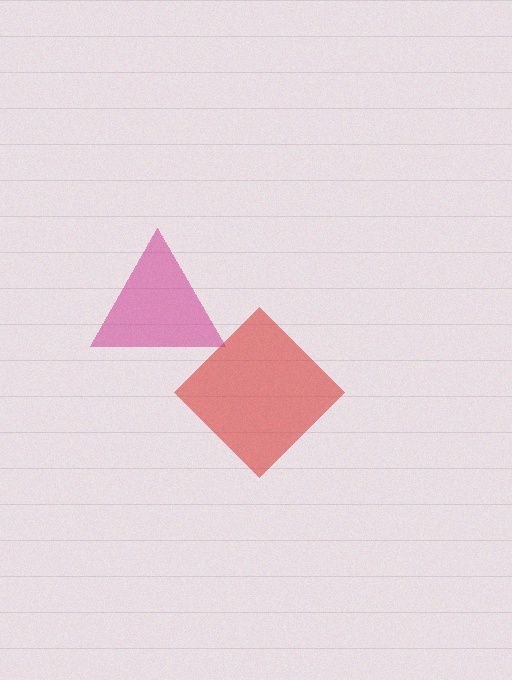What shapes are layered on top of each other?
The layered shapes are: a red diamond, a magenta triangle.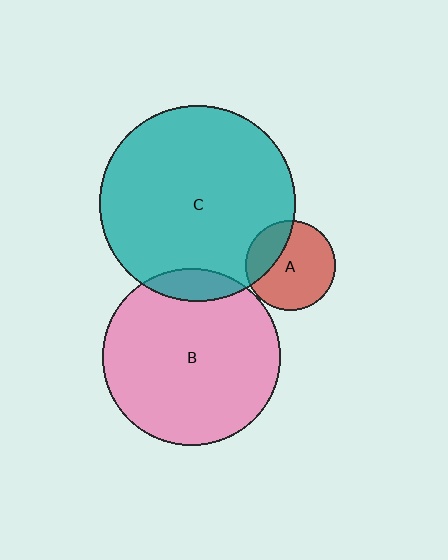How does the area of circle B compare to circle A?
Approximately 3.9 times.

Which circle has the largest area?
Circle C (teal).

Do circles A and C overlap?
Yes.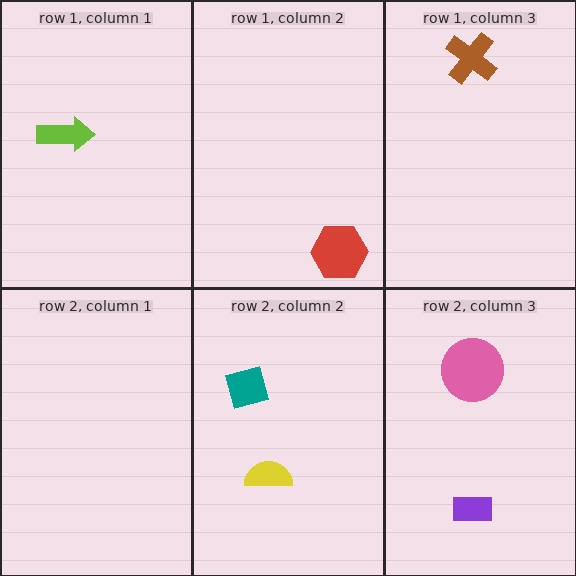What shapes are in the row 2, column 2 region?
The yellow semicircle, the teal diamond.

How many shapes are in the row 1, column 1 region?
1.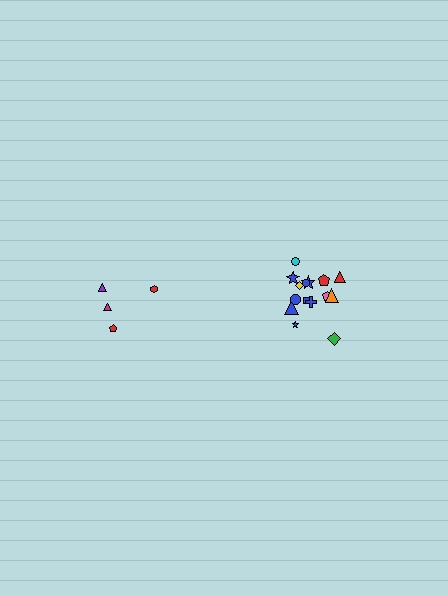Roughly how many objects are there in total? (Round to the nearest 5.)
Roughly 20 objects in total.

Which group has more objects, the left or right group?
The right group.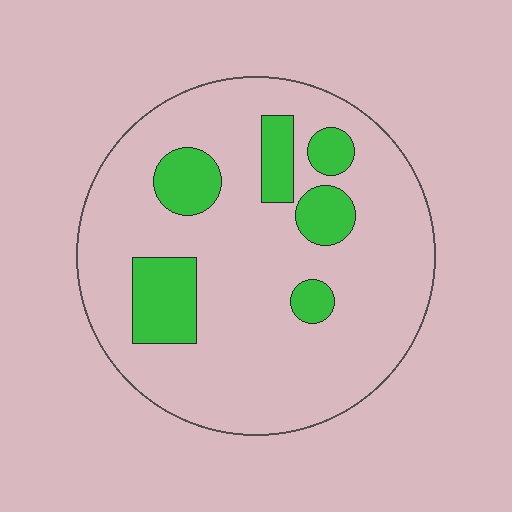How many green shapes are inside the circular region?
6.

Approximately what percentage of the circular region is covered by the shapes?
Approximately 20%.